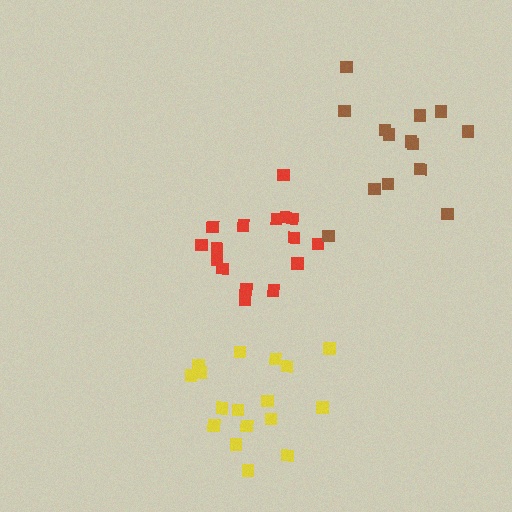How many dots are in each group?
Group 1: 16 dots, Group 2: 17 dots, Group 3: 14 dots (47 total).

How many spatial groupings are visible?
There are 3 spatial groupings.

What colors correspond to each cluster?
The clusters are colored: red, yellow, brown.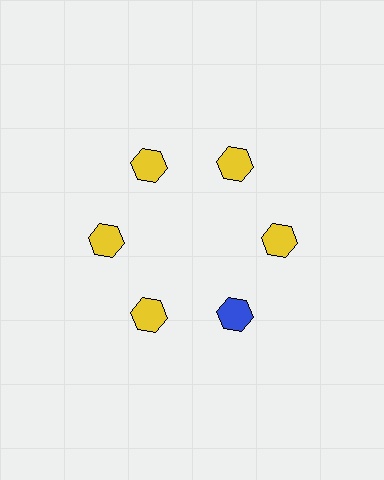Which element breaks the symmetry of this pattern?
The blue hexagon at roughly the 5 o'clock position breaks the symmetry. All other shapes are yellow hexagons.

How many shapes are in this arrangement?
There are 6 shapes arranged in a ring pattern.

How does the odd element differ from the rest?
It has a different color: blue instead of yellow.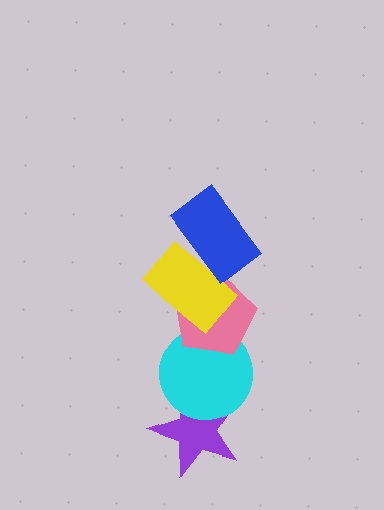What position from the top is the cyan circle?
The cyan circle is 4th from the top.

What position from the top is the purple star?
The purple star is 5th from the top.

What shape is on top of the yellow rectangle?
The blue rectangle is on top of the yellow rectangle.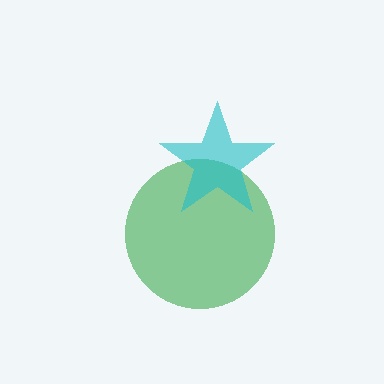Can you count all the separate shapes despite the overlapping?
Yes, there are 2 separate shapes.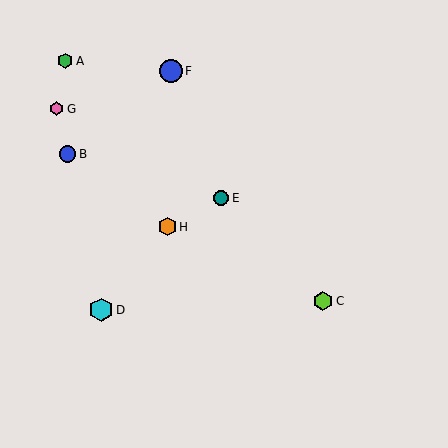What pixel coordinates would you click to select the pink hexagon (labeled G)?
Click at (57, 109) to select the pink hexagon G.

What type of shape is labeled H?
Shape H is an orange hexagon.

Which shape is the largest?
The cyan hexagon (labeled D) is the largest.